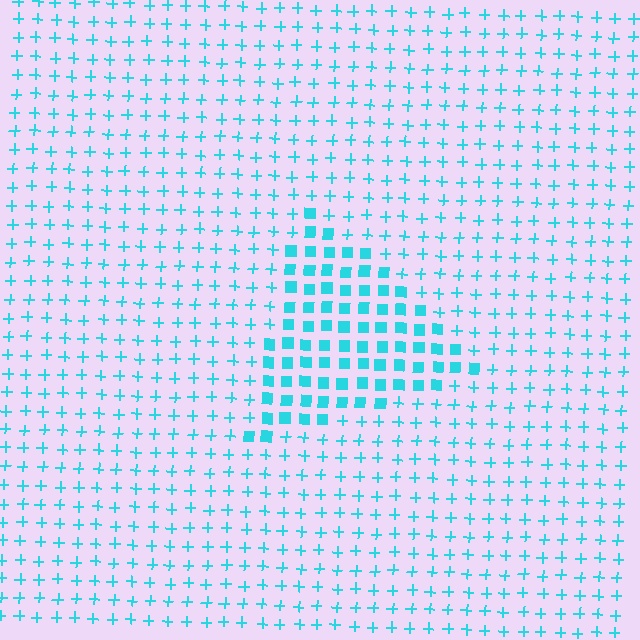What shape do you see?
I see a triangle.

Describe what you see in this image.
The image is filled with small cyan elements arranged in a uniform grid. A triangle-shaped region contains squares, while the surrounding area contains plus signs. The boundary is defined purely by the change in element shape.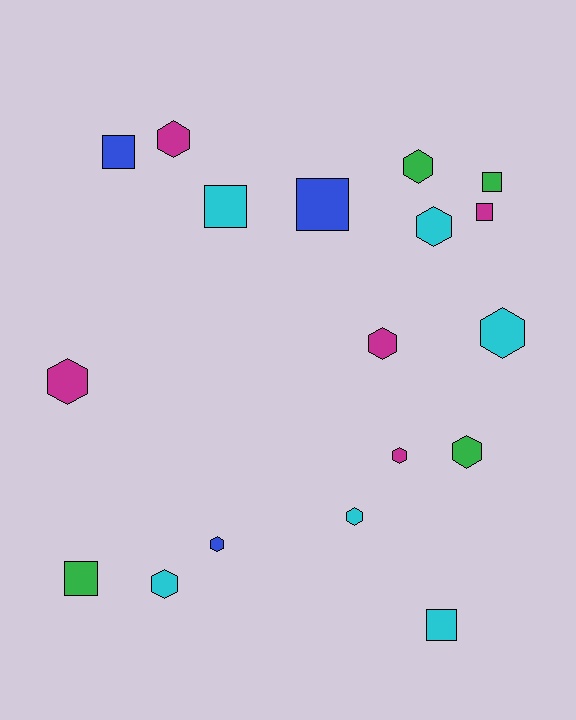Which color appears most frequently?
Cyan, with 6 objects.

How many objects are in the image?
There are 18 objects.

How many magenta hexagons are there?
There are 4 magenta hexagons.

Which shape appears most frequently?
Hexagon, with 11 objects.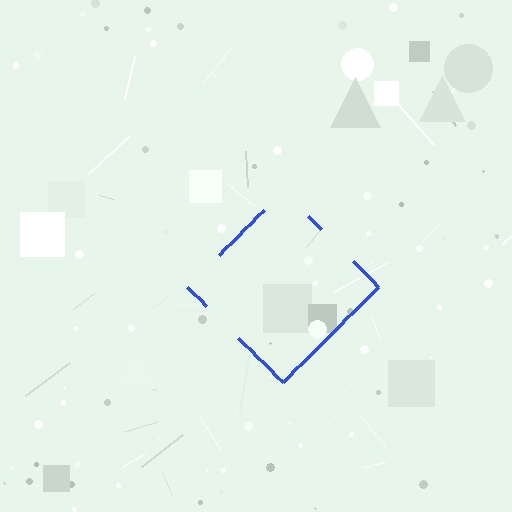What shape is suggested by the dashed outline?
The dashed outline suggests a diamond.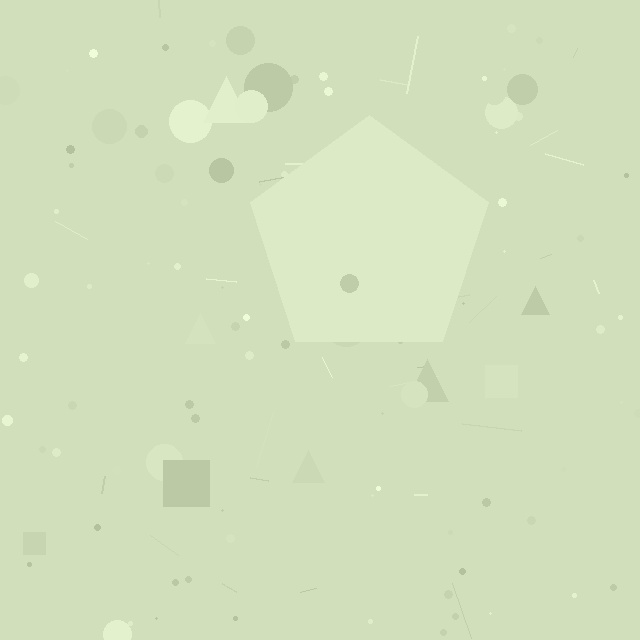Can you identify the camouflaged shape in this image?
The camouflaged shape is a pentagon.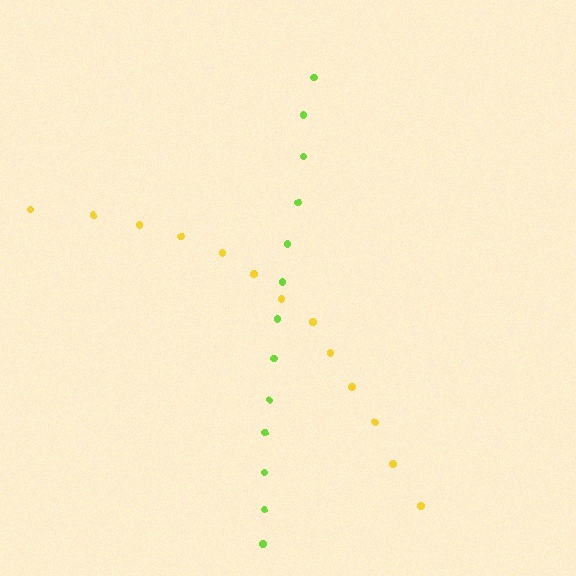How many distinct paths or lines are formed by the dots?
There are 2 distinct paths.